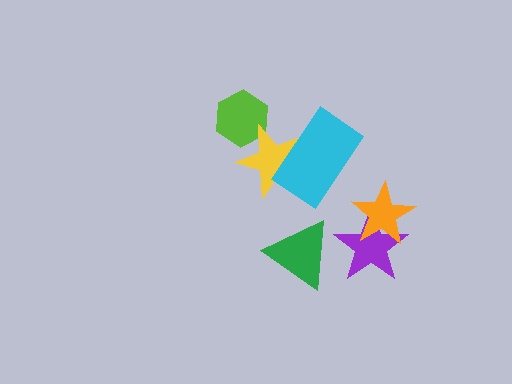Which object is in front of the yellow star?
The cyan rectangle is in front of the yellow star.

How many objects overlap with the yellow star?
2 objects overlap with the yellow star.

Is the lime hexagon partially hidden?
Yes, it is partially covered by another shape.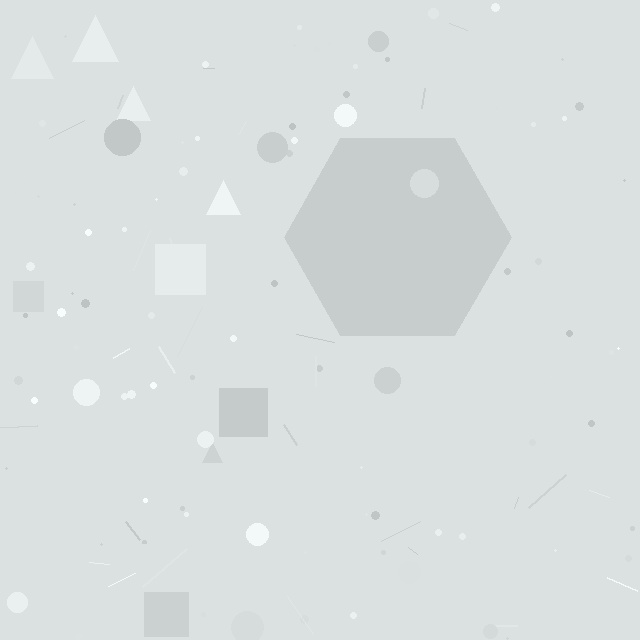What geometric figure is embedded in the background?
A hexagon is embedded in the background.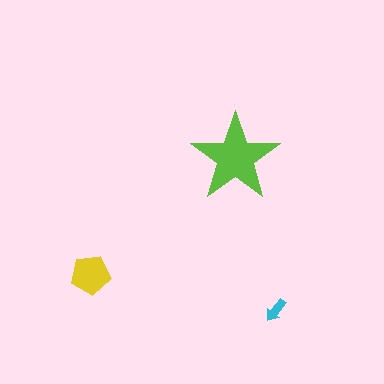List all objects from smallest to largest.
The cyan arrow, the yellow pentagon, the lime star.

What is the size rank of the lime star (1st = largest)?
1st.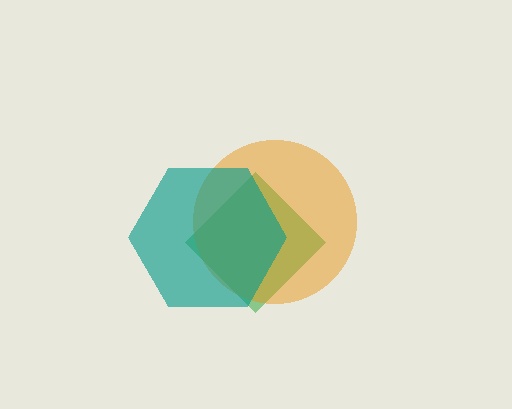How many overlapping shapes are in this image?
There are 3 overlapping shapes in the image.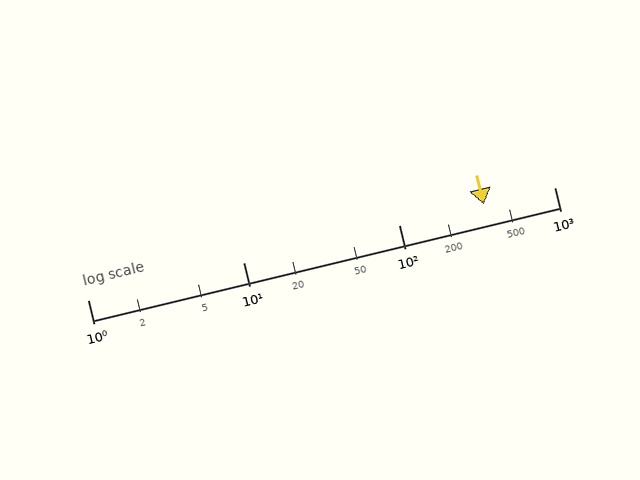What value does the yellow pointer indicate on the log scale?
The pointer indicates approximately 350.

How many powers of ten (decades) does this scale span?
The scale spans 3 decades, from 1 to 1000.